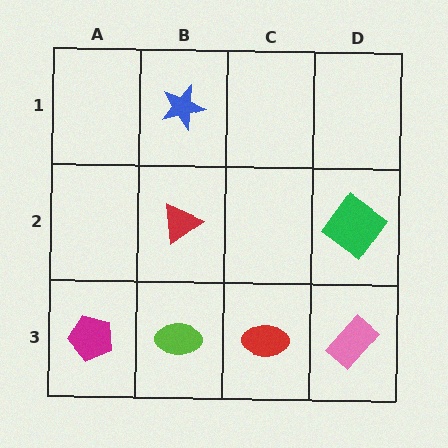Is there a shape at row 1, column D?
No, that cell is empty.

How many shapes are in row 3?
4 shapes.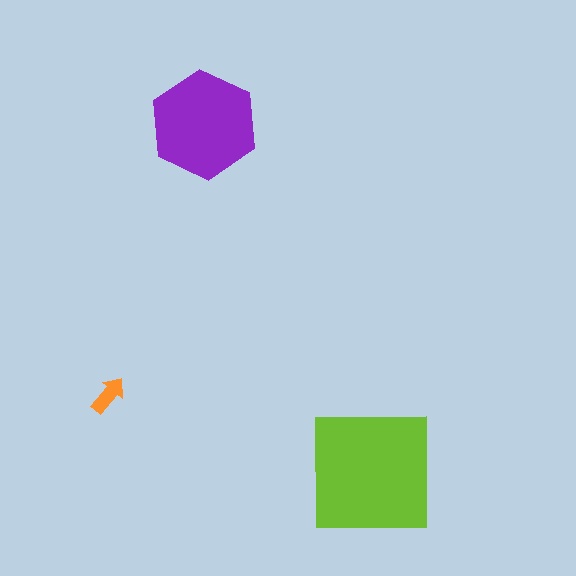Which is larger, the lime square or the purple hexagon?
The lime square.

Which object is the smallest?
The orange arrow.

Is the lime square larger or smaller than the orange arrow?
Larger.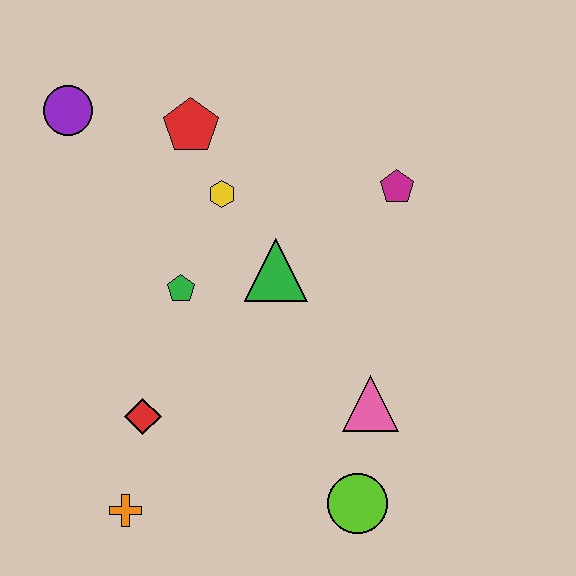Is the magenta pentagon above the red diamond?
Yes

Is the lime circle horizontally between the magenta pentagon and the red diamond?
Yes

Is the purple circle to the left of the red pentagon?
Yes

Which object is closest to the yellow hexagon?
The red pentagon is closest to the yellow hexagon.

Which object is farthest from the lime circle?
The purple circle is farthest from the lime circle.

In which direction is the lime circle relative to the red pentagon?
The lime circle is below the red pentagon.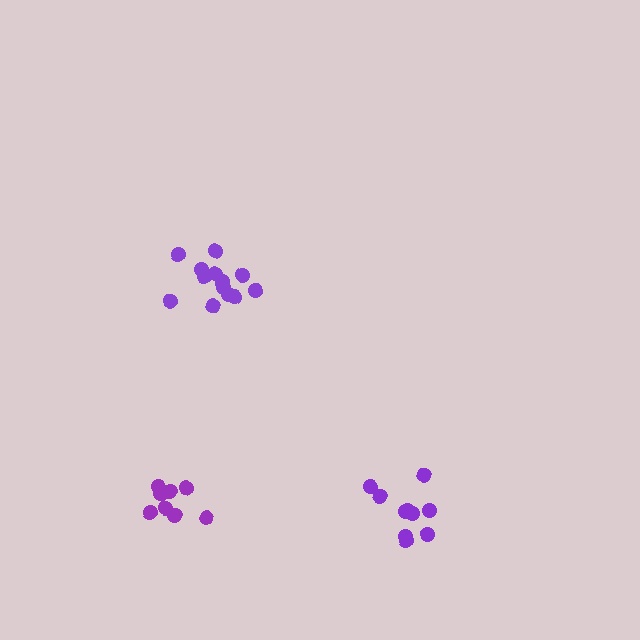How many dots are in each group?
Group 1: 10 dots, Group 2: 13 dots, Group 3: 8 dots (31 total).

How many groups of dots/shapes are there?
There are 3 groups.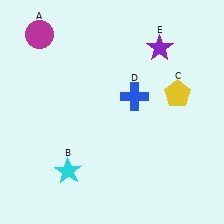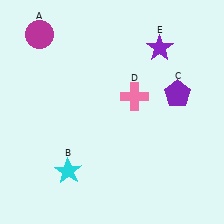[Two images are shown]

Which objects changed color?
C changed from yellow to purple. D changed from blue to pink.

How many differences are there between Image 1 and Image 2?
There are 2 differences between the two images.